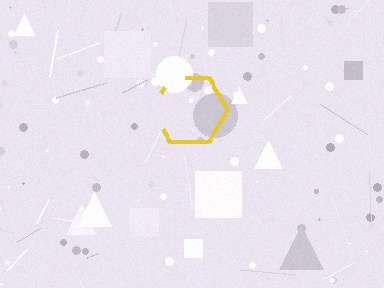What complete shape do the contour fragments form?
The contour fragments form a hexagon.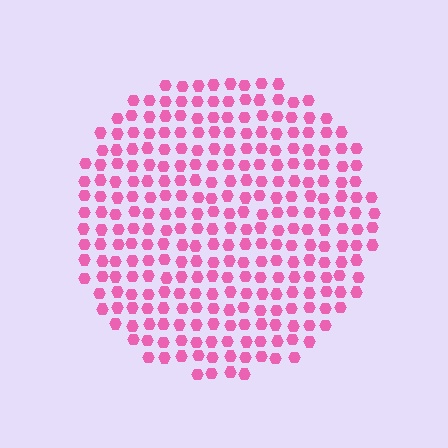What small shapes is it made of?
It is made of small hexagons.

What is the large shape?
The large shape is a circle.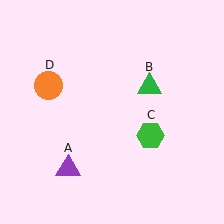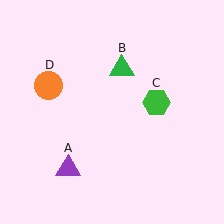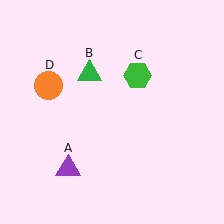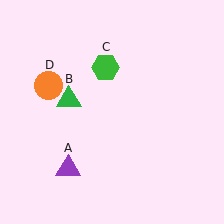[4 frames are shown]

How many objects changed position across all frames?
2 objects changed position: green triangle (object B), green hexagon (object C).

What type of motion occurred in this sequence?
The green triangle (object B), green hexagon (object C) rotated counterclockwise around the center of the scene.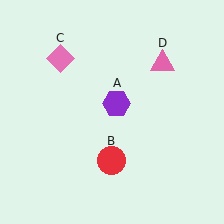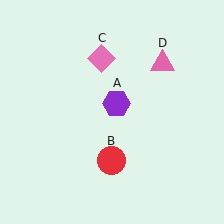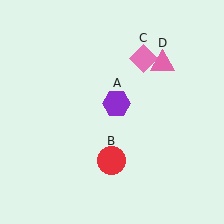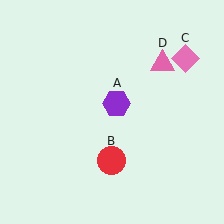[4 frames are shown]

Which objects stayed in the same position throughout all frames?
Purple hexagon (object A) and red circle (object B) and pink triangle (object D) remained stationary.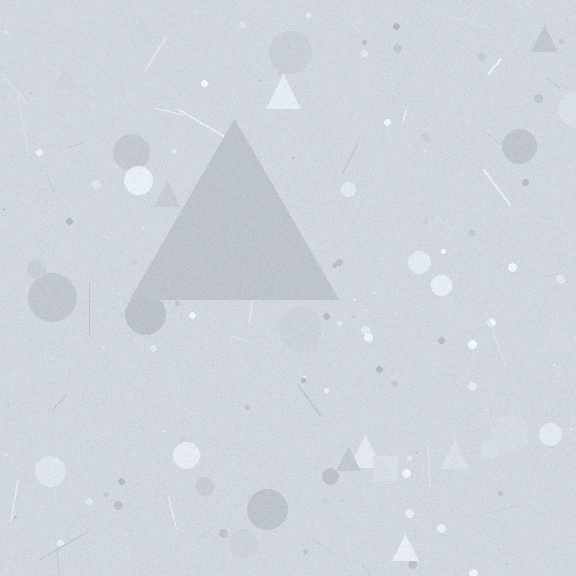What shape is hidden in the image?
A triangle is hidden in the image.